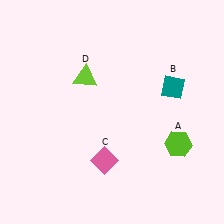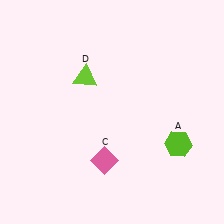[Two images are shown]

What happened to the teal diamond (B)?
The teal diamond (B) was removed in Image 2. It was in the top-right area of Image 1.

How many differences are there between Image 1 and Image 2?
There is 1 difference between the two images.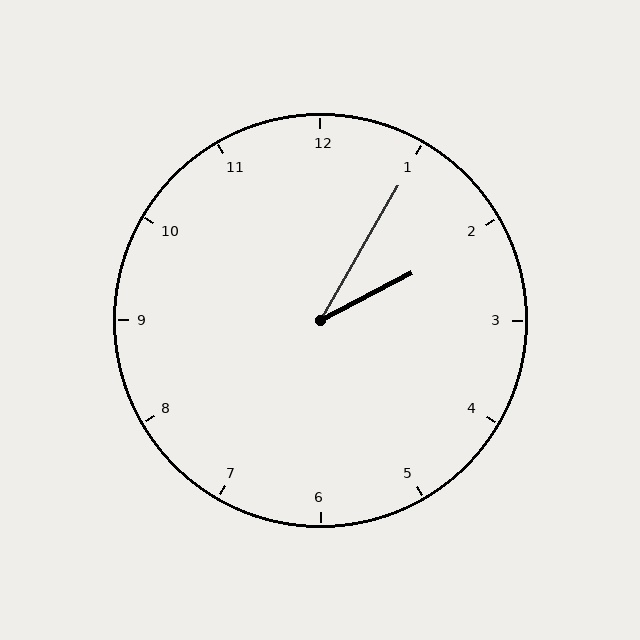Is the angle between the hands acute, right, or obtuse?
It is acute.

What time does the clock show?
2:05.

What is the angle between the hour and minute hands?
Approximately 32 degrees.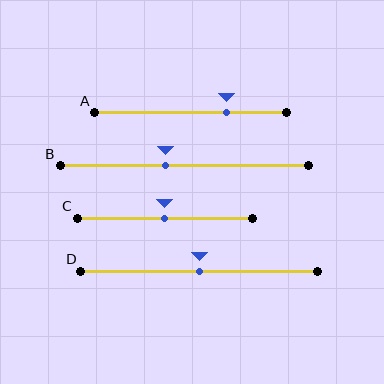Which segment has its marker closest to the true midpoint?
Segment C has its marker closest to the true midpoint.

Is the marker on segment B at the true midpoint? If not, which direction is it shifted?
No, the marker on segment B is shifted to the left by about 8% of the segment length.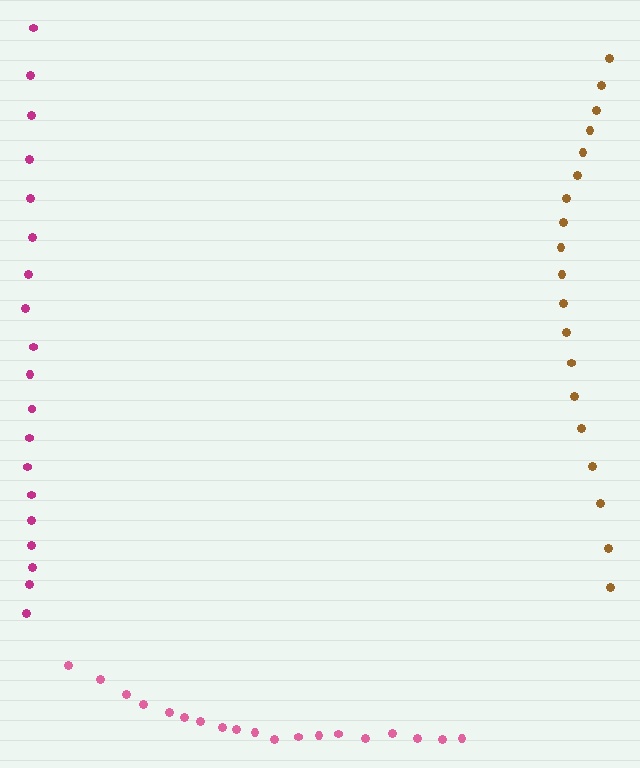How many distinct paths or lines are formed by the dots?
There are 3 distinct paths.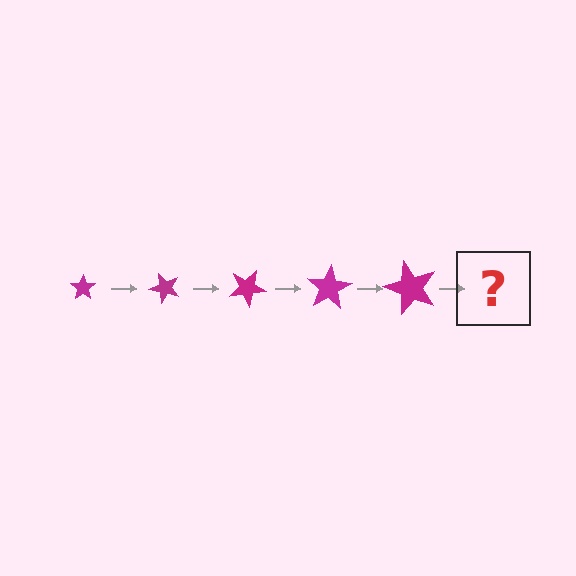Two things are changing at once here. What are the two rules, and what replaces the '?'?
The two rules are that the star grows larger each step and it rotates 50 degrees each step. The '?' should be a star, larger than the previous one and rotated 250 degrees from the start.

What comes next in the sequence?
The next element should be a star, larger than the previous one and rotated 250 degrees from the start.